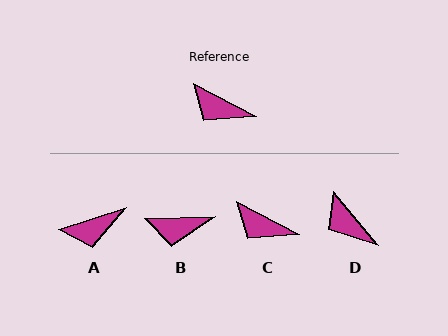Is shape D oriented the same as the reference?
No, it is off by about 23 degrees.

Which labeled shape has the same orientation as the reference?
C.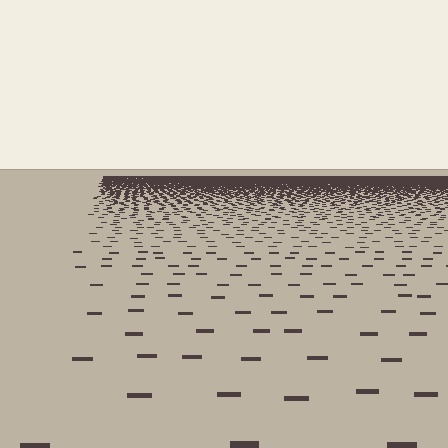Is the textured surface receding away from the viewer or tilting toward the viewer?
The surface is receding away from the viewer. Texture elements get smaller and denser toward the top.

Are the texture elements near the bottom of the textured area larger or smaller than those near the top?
Larger. Near the bottom, elements are closer to the viewer and appear at a bigger on-screen size.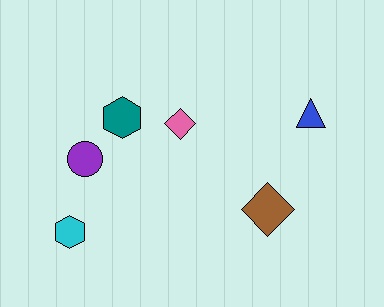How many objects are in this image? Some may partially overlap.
There are 6 objects.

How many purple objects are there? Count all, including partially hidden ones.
There is 1 purple object.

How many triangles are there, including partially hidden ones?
There is 1 triangle.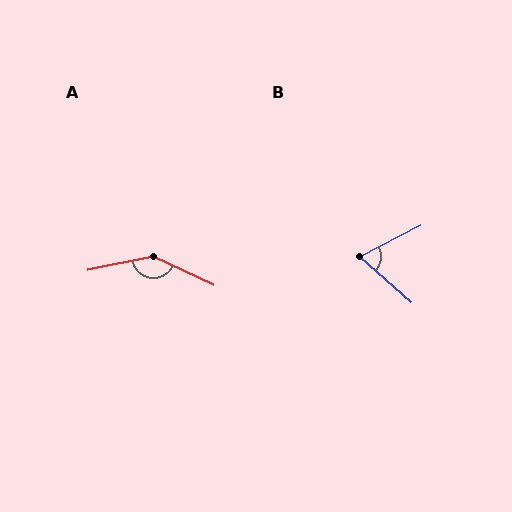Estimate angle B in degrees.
Approximately 68 degrees.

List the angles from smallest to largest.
B (68°), A (143°).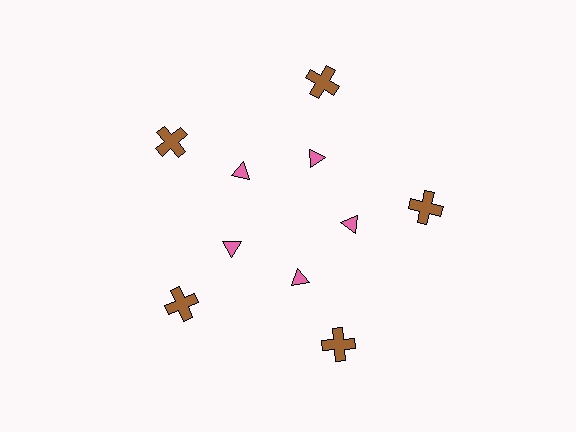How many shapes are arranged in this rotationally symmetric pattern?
There are 10 shapes, arranged in 5 groups of 2.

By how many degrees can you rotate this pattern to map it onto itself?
The pattern maps onto itself every 72 degrees of rotation.